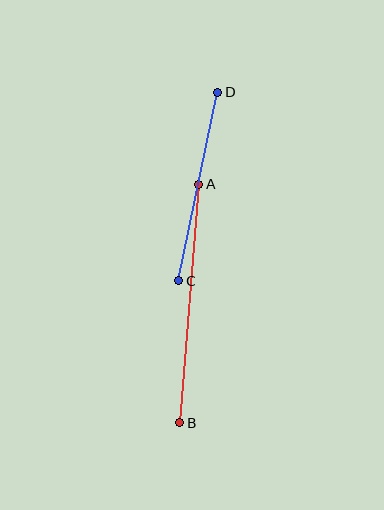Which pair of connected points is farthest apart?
Points A and B are farthest apart.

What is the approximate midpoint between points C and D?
The midpoint is at approximately (198, 186) pixels.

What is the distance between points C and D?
The distance is approximately 193 pixels.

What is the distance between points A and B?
The distance is approximately 239 pixels.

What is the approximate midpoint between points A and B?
The midpoint is at approximately (189, 303) pixels.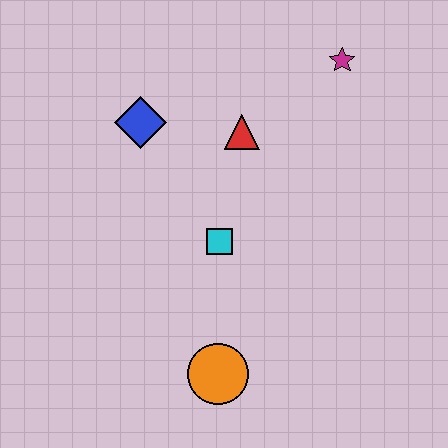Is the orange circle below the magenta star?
Yes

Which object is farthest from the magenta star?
The orange circle is farthest from the magenta star.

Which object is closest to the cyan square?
The red triangle is closest to the cyan square.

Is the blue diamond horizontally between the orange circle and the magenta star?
No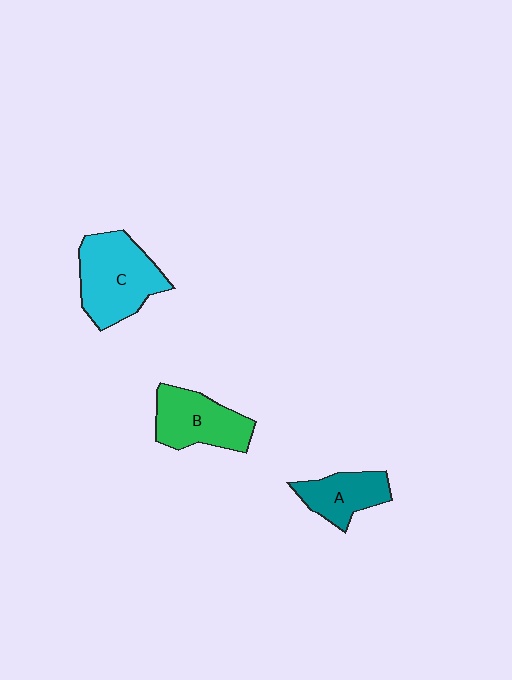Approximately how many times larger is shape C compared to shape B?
Approximately 1.3 times.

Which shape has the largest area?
Shape C (cyan).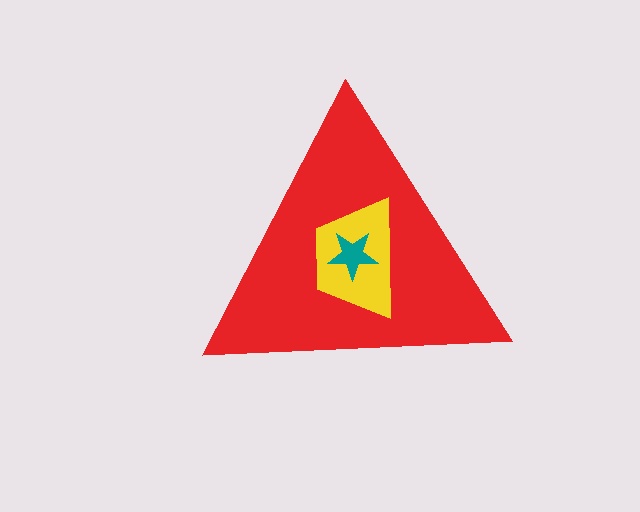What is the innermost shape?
The teal star.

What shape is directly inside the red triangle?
The yellow trapezoid.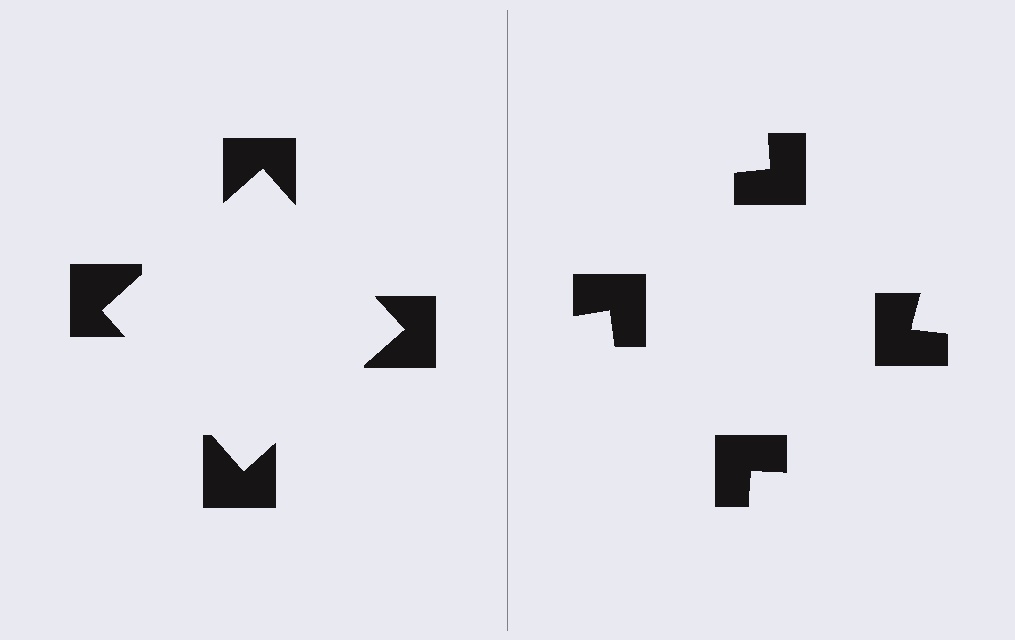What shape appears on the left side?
An illusory square.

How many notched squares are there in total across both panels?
8 — 4 on each side.